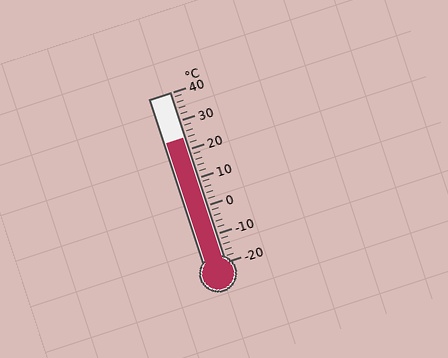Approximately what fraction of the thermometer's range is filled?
The thermometer is filled to approximately 75% of its range.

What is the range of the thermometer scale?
The thermometer scale ranges from -20°C to 40°C.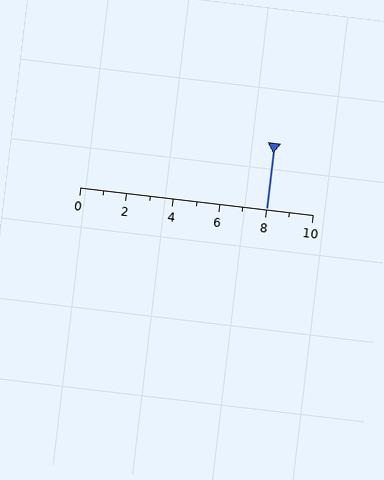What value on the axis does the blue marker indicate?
The marker indicates approximately 8.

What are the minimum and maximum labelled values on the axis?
The axis runs from 0 to 10.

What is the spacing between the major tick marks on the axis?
The major ticks are spaced 2 apart.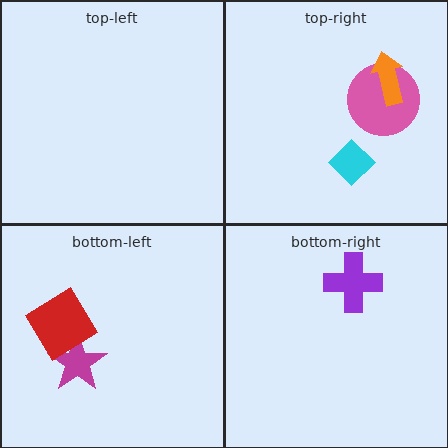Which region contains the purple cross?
The bottom-right region.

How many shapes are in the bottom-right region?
1.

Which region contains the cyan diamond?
The top-right region.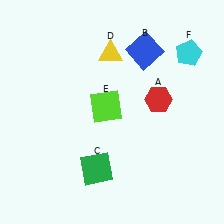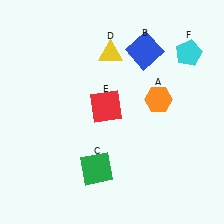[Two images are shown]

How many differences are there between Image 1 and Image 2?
There are 2 differences between the two images.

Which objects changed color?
A changed from red to orange. E changed from lime to red.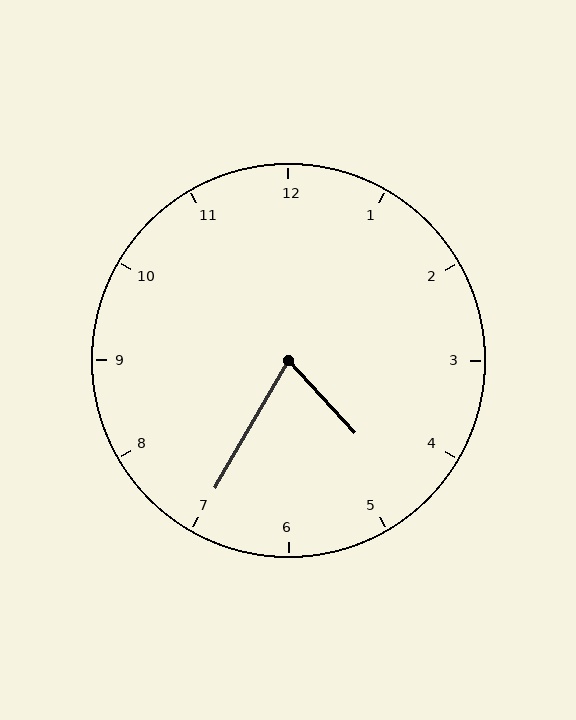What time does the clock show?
4:35.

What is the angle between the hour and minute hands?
Approximately 72 degrees.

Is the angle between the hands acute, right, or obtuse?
It is acute.